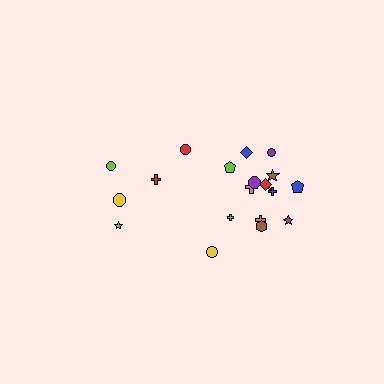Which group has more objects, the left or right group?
The right group.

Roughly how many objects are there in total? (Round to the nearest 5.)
Roughly 20 objects in total.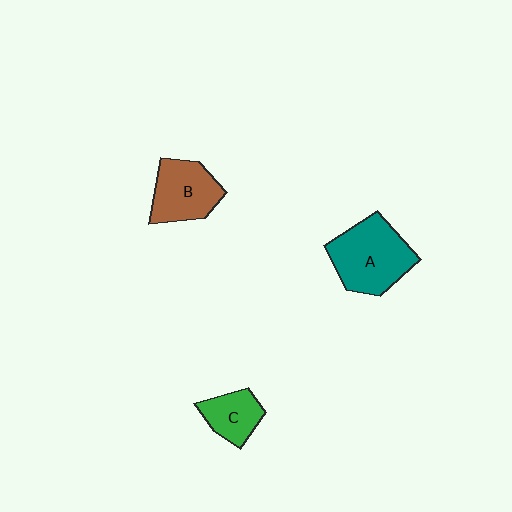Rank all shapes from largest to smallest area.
From largest to smallest: A (teal), B (brown), C (green).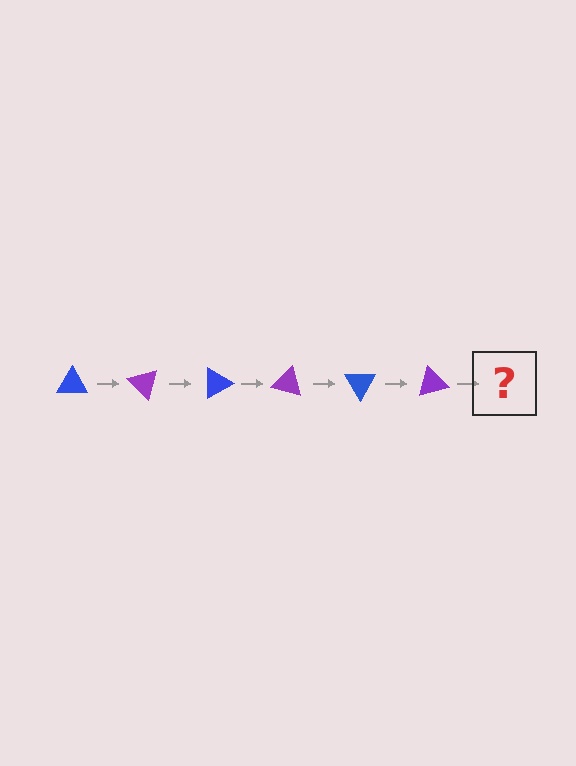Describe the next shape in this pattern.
It should be a blue triangle, rotated 270 degrees from the start.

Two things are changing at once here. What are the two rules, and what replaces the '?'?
The two rules are that it rotates 45 degrees each step and the color cycles through blue and purple. The '?' should be a blue triangle, rotated 270 degrees from the start.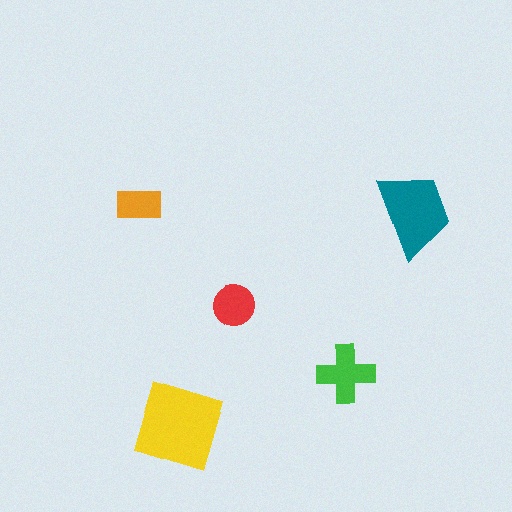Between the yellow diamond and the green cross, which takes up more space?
The yellow diamond.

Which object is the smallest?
The orange rectangle.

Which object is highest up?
The orange rectangle is topmost.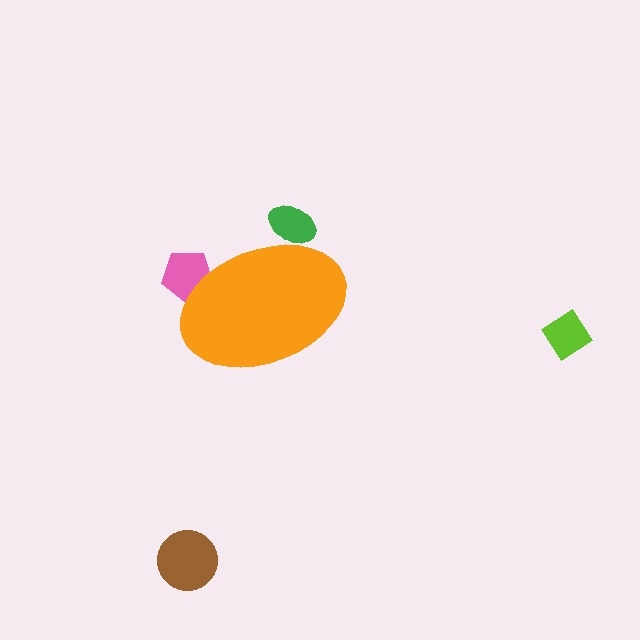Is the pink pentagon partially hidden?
Yes, the pink pentagon is partially hidden behind the orange ellipse.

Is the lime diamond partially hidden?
No, the lime diamond is fully visible.